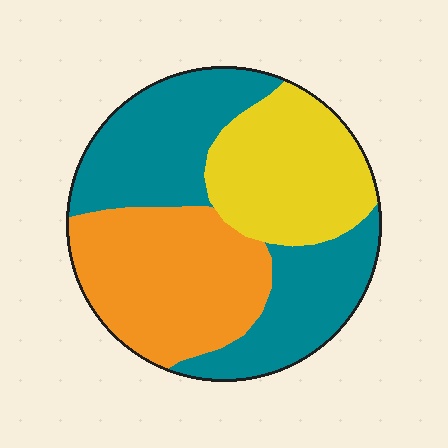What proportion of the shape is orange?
Orange takes up about one third (1/3) of the shape.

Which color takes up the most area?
Teal, at roughly 40%.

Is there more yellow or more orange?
Orange.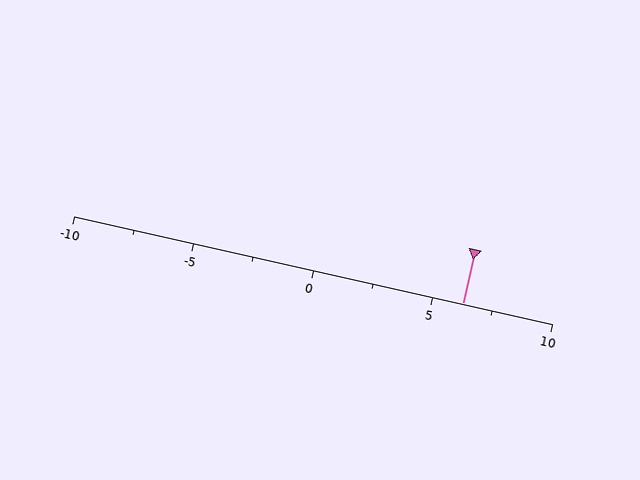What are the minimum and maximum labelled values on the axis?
The axis runs from -10 to 10.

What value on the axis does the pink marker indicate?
The marker indicates approximately 6.2.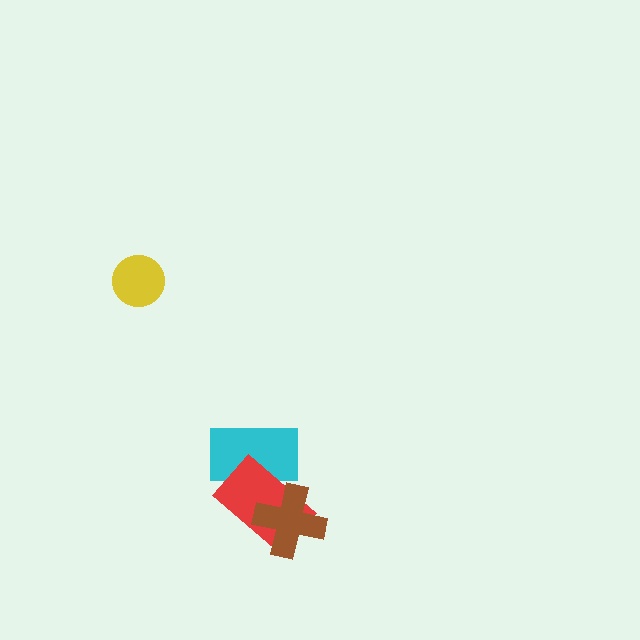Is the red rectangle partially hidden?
Yes, it is partially covered by another shape.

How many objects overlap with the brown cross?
1 object overlaps with the brown cross.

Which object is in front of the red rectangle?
The brown cross is in front of the red rectangle.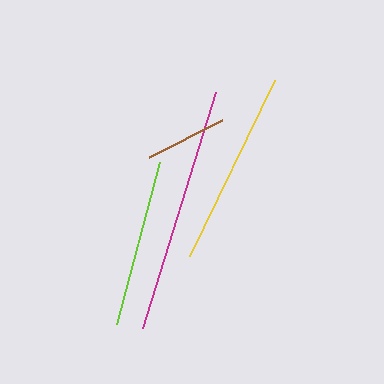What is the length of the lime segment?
The lime segment is approximately 167 pixels long.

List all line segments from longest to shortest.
From longest to shortest: magenta, yellow, lime, brown.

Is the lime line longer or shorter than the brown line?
The lime line is longer than the brown line.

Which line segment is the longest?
The magenta line is the longest at approximately 247 pixels.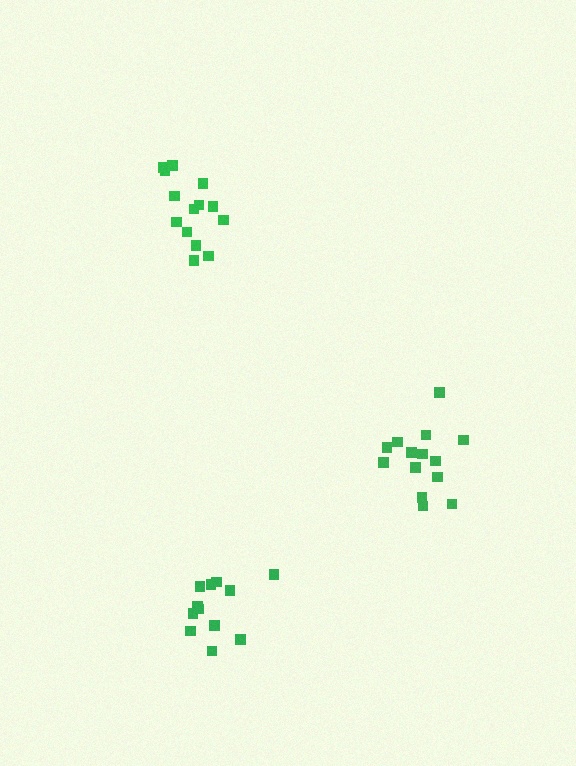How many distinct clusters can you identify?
There are 3 distinct clusters.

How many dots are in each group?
Group 1: 14 dots, Group 2: 12 dots, Group 3: 14 dots (40 total).